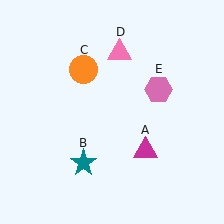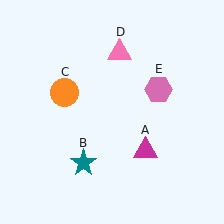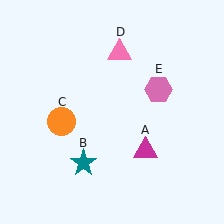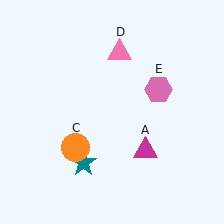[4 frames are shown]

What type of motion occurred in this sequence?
The orange circle (object C) rotated counterclockwise around the center of the scene.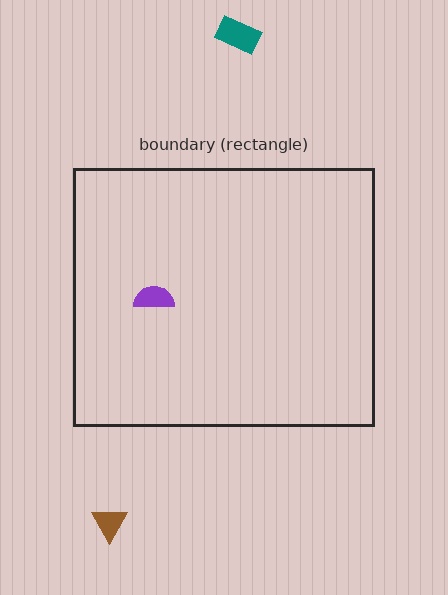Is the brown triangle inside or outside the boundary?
Outside.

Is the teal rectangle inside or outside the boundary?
Outside.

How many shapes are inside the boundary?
1 inside, 2 outside.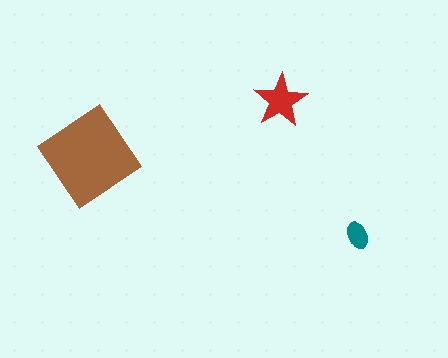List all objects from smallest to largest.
The teal ellipse, the red star, the brown diamond.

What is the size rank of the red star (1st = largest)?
2nd.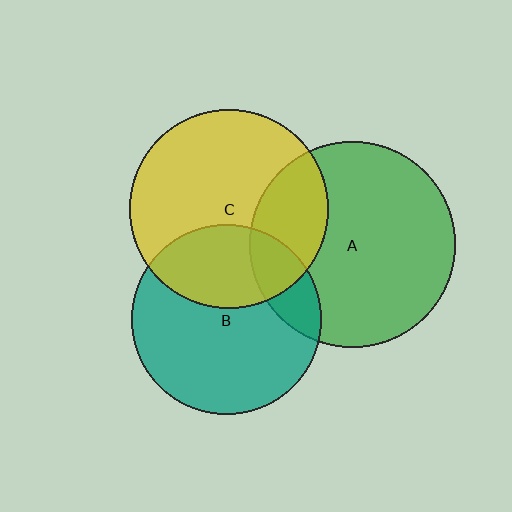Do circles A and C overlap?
Yes.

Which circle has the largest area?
Circle A (green).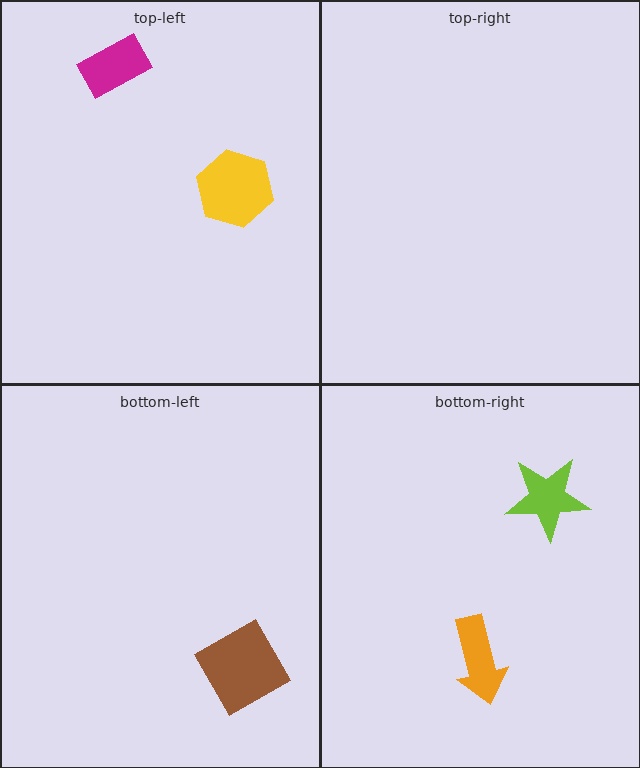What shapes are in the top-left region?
The yellow hexagon, the magenta rectangle.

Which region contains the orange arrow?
The bottom-right region.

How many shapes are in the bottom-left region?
1.